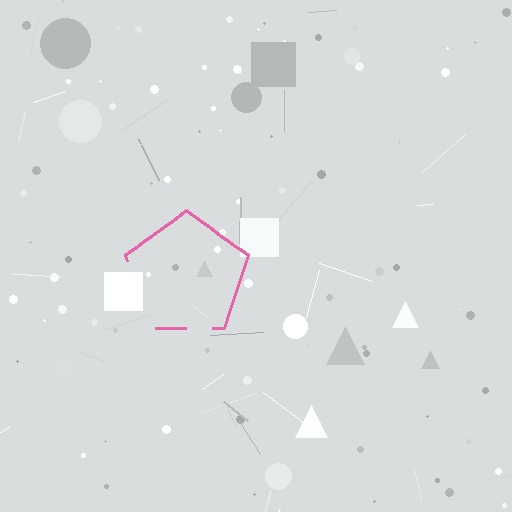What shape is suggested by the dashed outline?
The dashed outline suggests a pentagon.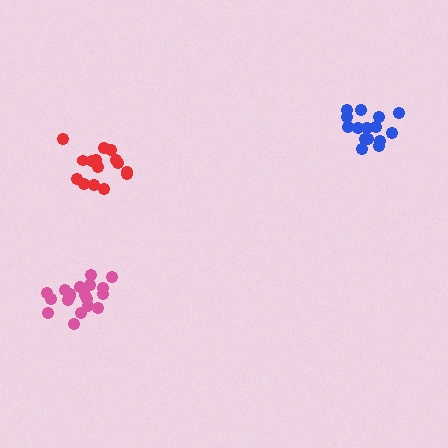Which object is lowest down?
The pink cluster is bottommost.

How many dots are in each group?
Group 1: 15 dots, Group 2: 15 dots, Group 3: 19 dots (49 total).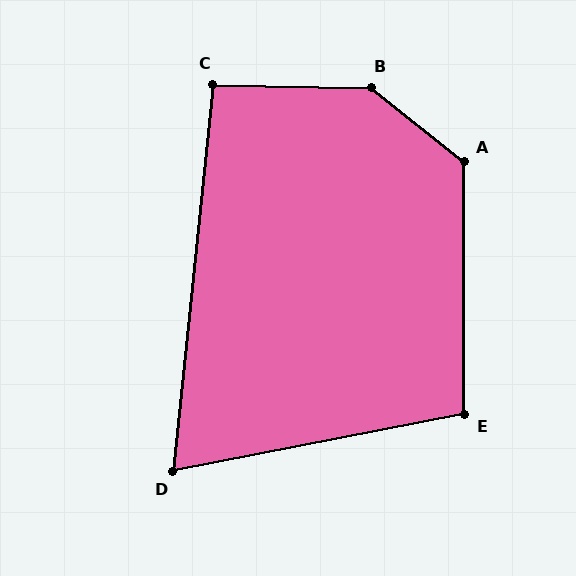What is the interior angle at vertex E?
Approximately 101 degrees (obtuse).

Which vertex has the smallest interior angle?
D, at approximately 73 degrees.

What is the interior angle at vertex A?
Approximately 129 degrees (obtuse).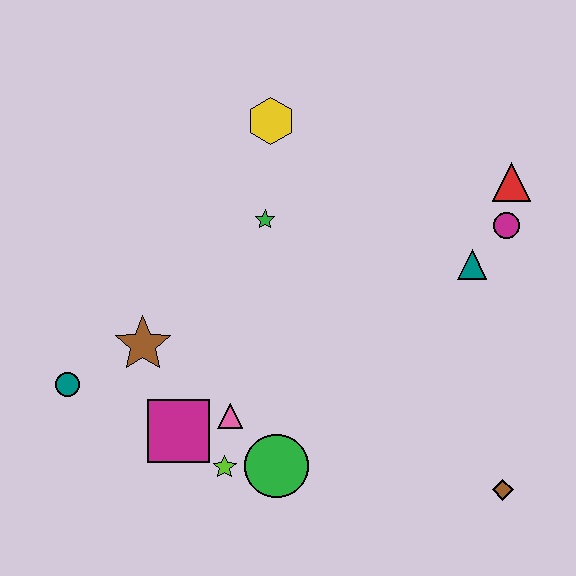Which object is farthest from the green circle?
The red triangle is farthest from the green circle.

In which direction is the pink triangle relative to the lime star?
The pink triangle is above the lime star.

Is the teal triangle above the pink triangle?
Yes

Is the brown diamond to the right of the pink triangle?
Yes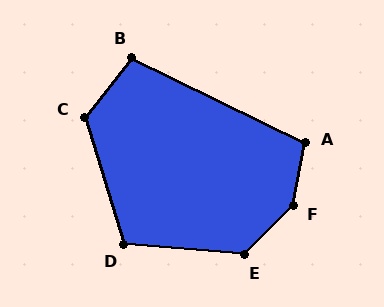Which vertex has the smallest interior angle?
B, at approximately 102 degrees.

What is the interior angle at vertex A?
Approximately 105 degrees (obtuse).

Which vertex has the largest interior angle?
F, at approximately 146 degrees.